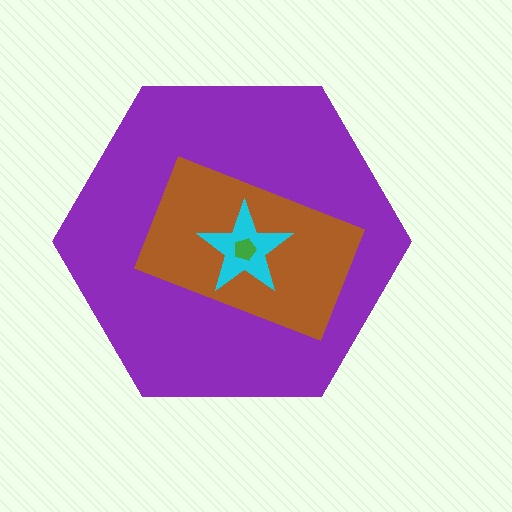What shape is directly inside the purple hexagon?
The brown rectangle.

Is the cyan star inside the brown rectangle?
Yes.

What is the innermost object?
The green pentagon.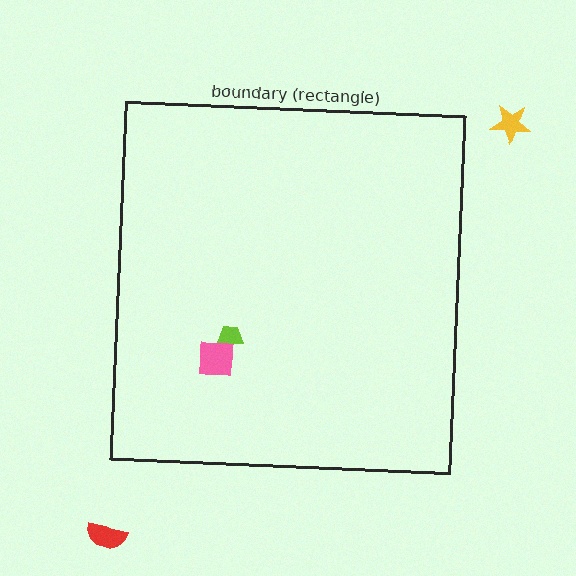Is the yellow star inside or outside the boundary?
Outside.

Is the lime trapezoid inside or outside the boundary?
Inside.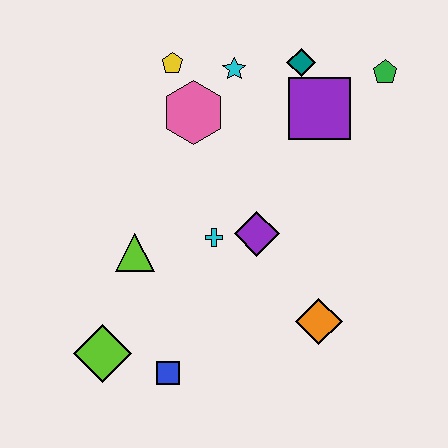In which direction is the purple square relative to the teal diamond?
The purple square is below the teal diamond.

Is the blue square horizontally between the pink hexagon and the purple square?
No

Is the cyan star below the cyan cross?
No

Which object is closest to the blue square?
The lime diamond is closest to the blue square.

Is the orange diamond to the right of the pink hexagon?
Yes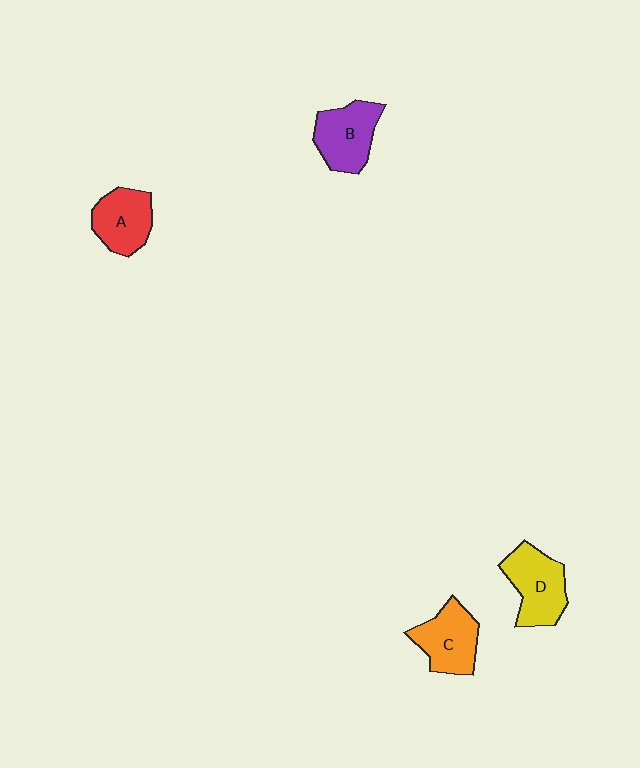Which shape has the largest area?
Shape D (yellow).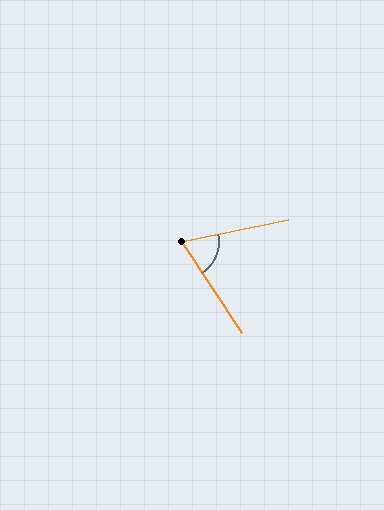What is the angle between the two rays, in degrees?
Approximately 68 degrees.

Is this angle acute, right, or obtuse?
It is acute.